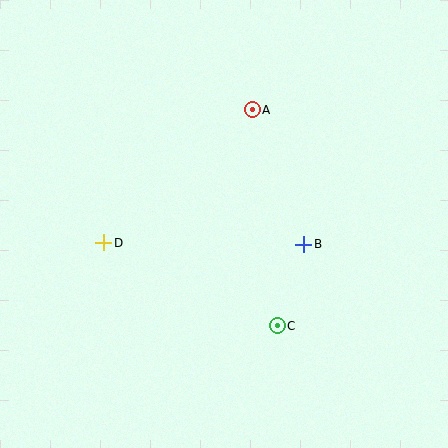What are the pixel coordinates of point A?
Point A is at (252, 110).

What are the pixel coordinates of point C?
Point C is at (277, 326).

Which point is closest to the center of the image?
Point B at (304, 244) is closest to the center.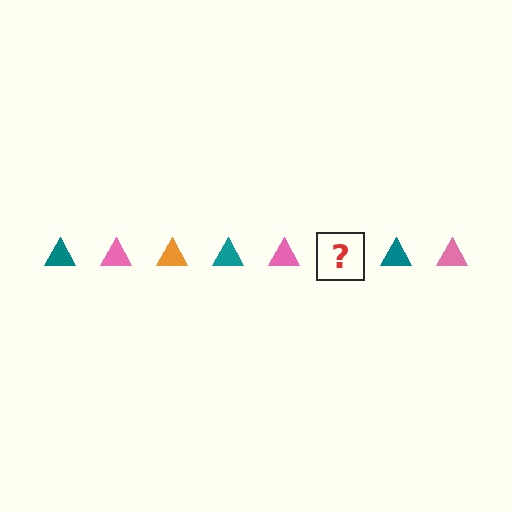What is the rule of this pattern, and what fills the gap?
The rule is that the pattern cycles through teal, pink, orange triangles. The gap should be filled with an orange triangle.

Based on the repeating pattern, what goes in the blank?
The blank should be an orange triangle.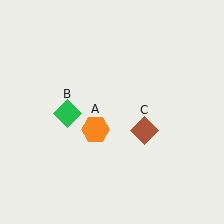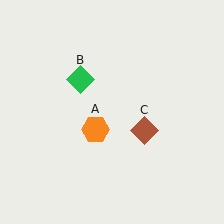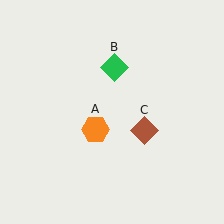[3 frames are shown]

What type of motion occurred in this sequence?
The green diamond (object B) rotated clockwise around the center of the scene.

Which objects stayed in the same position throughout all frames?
Orange hexagon (object A) and brown diamond (object C) remained stationary.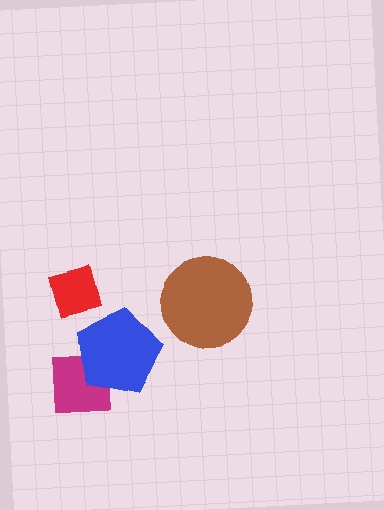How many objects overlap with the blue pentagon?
1 object overlaps with the blue pentagon.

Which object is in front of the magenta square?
The blue pentagon is in front of the magenta square.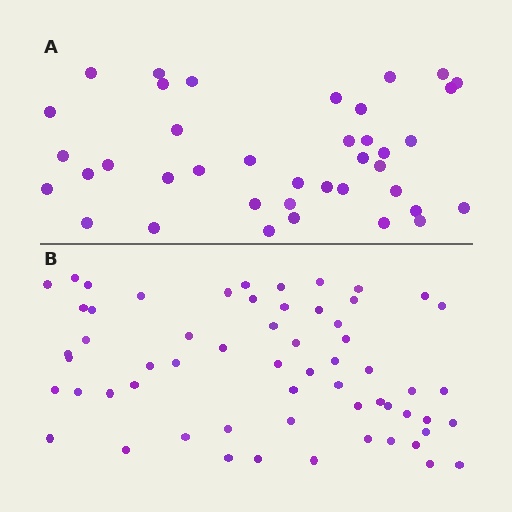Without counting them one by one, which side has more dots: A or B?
Region B (the bottom region) has more dots.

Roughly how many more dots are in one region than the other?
Region B has approximately 20 more dots than region A.